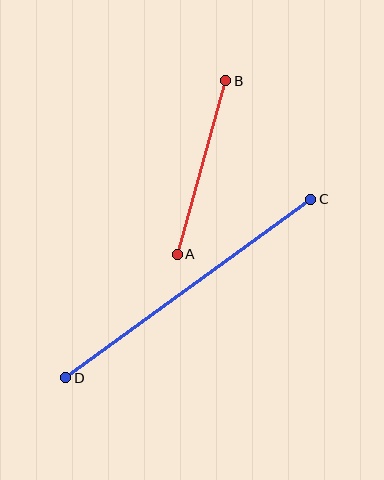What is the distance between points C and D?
The distance is approximately 303 pixels.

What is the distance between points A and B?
The distance is approximately 180 pixels.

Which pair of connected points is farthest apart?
Points C and D are farthest apart.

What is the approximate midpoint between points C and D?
The midpoint is at approximately (188, 289) pixels.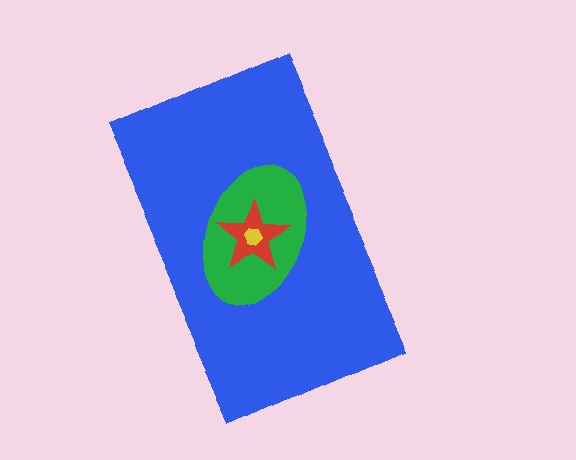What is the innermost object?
The yellow hexagon.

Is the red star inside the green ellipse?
Yes.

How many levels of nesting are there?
4.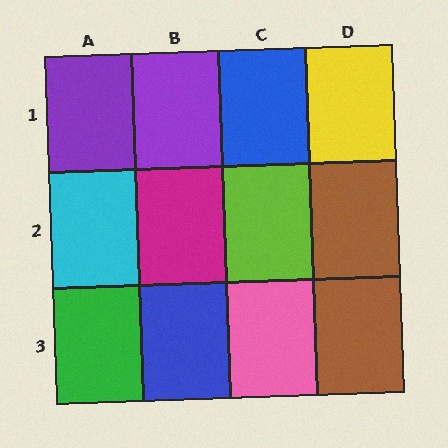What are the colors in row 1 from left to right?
Purple, purple, blue, yellow.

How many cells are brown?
2 cells are brown.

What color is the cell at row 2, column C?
Lime.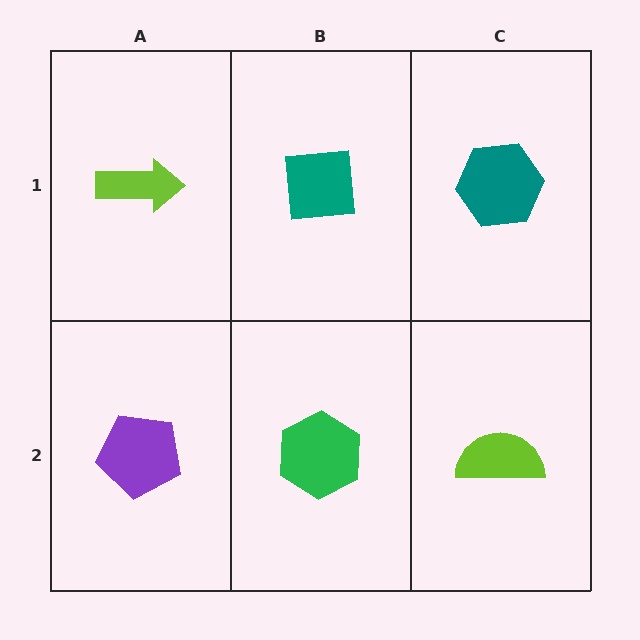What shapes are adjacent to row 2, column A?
A lime arrow (row 1, column A), a green hexagon (row 2, column B).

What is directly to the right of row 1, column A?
A teal square.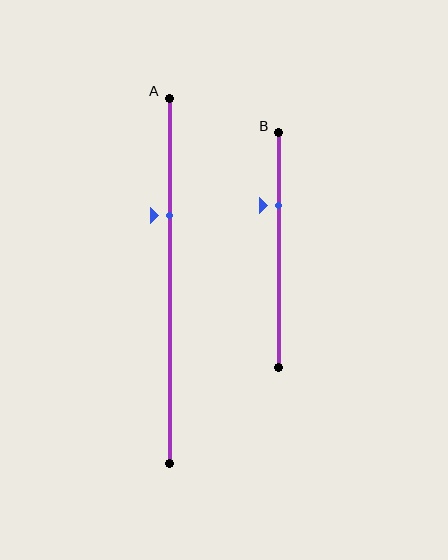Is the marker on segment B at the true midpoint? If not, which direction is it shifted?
No, the marker on segment B is shifted upward by about 19% of the segment length.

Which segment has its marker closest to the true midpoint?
Segment A has its marker closest to the true midpoint.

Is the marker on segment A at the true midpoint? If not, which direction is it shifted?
No, the marker on segment A is shifted upward by about 18% of the segment length.